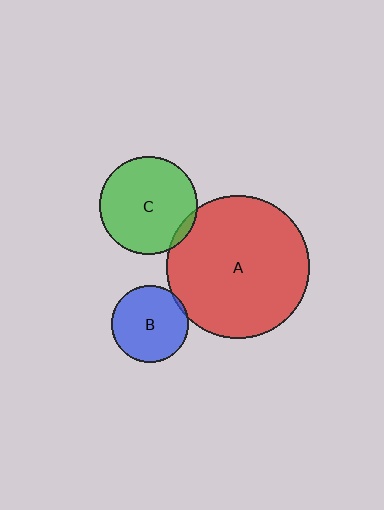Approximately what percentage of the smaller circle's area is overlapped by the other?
Approximately 5%.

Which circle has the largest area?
Circle A (red).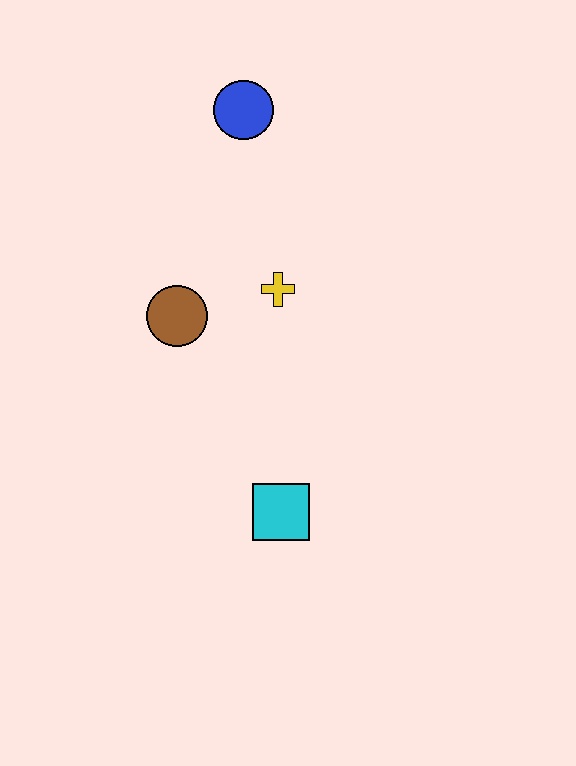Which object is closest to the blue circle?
The yellow cross is closest to the blue circle.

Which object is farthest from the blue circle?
The cyan square is farthest from the blue circle.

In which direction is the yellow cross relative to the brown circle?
The yellow cross is to the right of the brown circle.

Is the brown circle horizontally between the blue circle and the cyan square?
No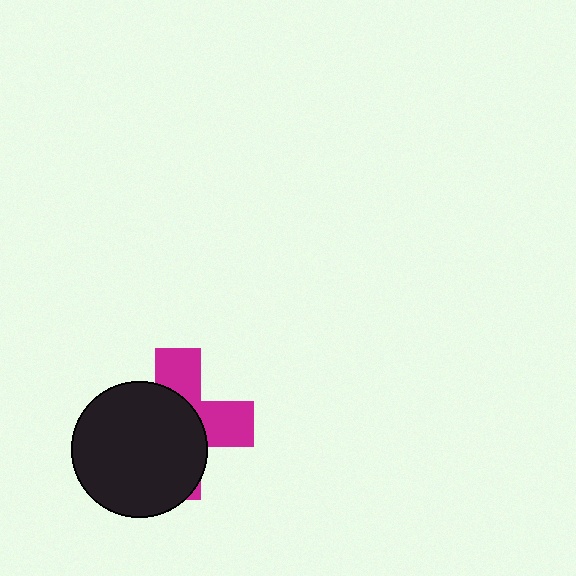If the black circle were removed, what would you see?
You would see the complete magenta cross.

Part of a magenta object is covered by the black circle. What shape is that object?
It is a cross.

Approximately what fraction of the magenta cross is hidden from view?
Roughly 61% of the magenta cross is hidden behind the black circle.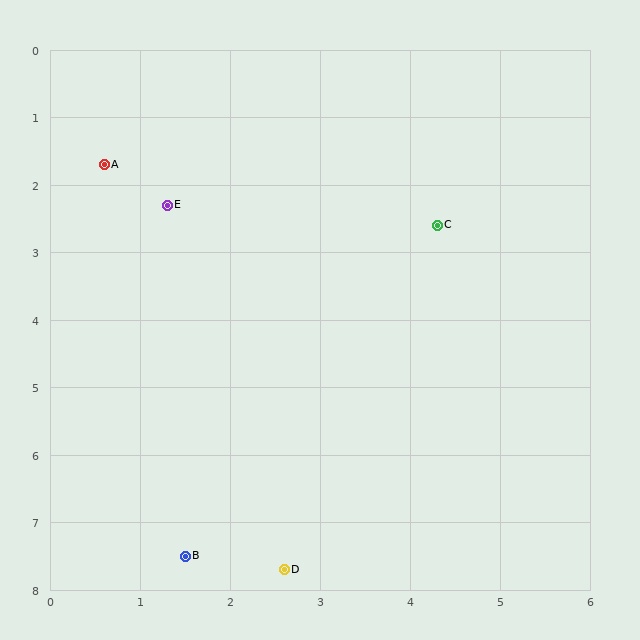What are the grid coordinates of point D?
Point D is at approximately (2.6, 7.7).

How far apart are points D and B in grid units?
Points D and B are about 1.1 grid units apart.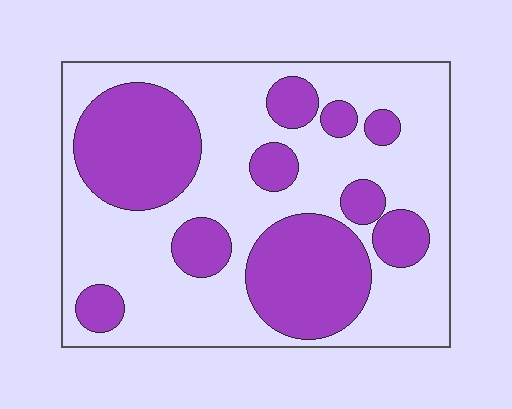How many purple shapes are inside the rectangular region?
10.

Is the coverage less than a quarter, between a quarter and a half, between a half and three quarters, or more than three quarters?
Between a quarter and a half.